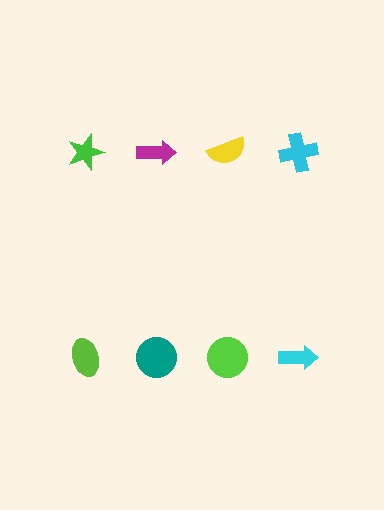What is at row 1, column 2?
A magenta arrow.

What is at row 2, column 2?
A teal circle.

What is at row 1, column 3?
A yellow semicircle.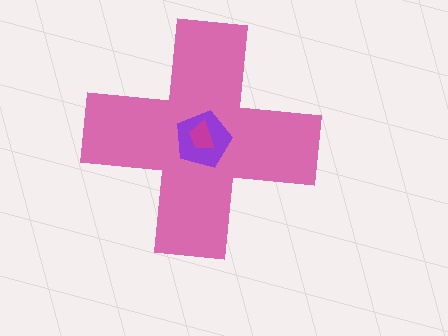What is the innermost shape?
The magenta trapezoid.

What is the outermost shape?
The pink cross.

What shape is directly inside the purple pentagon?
The magenta trapezoid.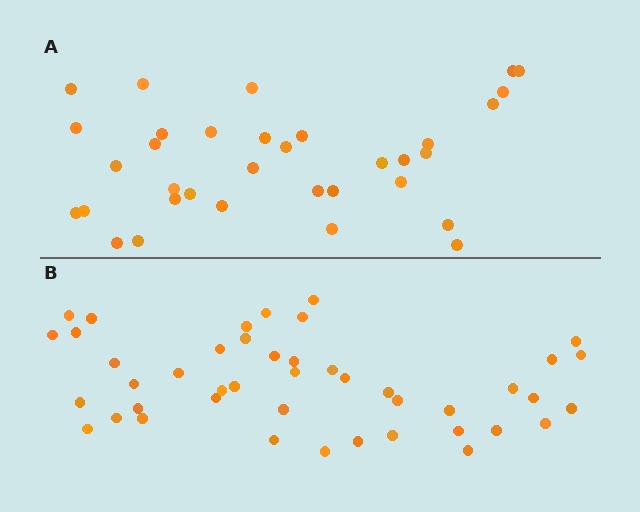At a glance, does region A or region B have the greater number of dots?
Region B (the bottom region) has more dots.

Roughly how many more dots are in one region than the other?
Region B has roughly 10 or so more dots than region A.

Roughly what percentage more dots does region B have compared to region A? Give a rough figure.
About 30% more.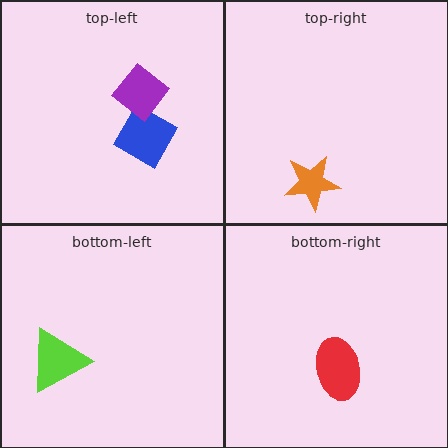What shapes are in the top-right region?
The orange star.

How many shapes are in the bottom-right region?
1.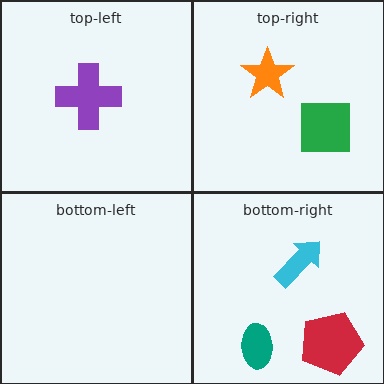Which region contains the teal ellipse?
The bottom-right region.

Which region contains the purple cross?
The top-left region.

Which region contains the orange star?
The top-right region.